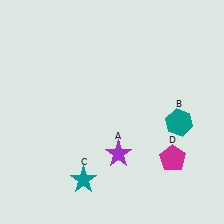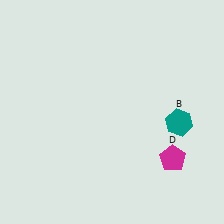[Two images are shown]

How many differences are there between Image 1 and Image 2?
There are 2 differences between the two images.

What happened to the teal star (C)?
The teal star (C) was removed in Image 2. It was in the bottom-left area of Image 1.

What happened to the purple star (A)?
The purple star (A) was removed in Image 2. It was in the bottom-right area of Image 1.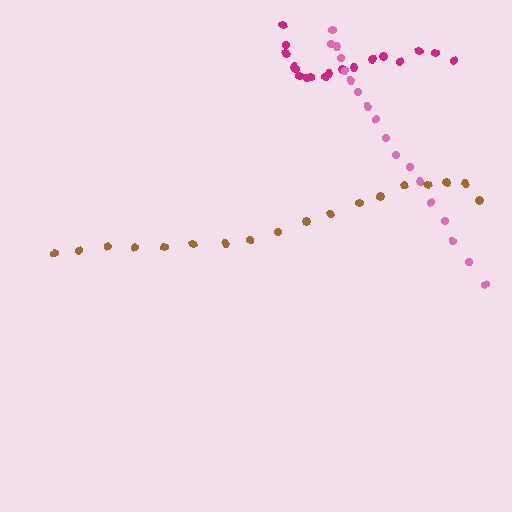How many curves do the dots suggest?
There are 3 distinct paths.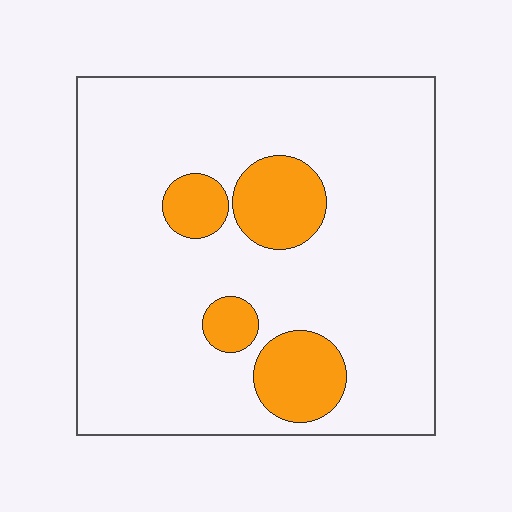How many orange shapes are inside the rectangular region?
4.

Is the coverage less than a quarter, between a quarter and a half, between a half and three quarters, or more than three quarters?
Less than a quarter.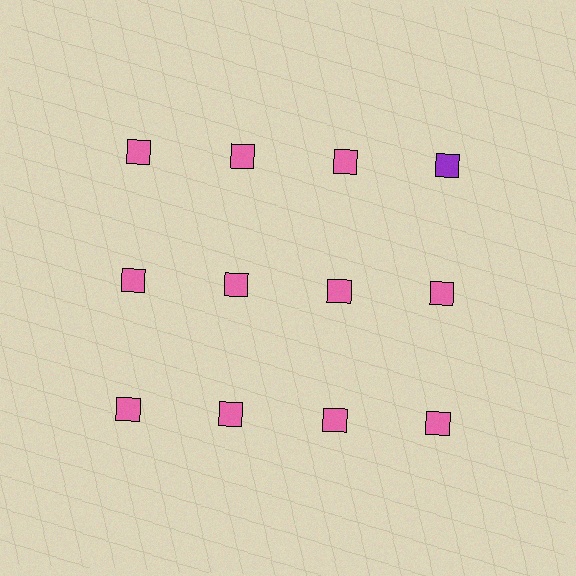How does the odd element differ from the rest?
It has a different color: purple instead of pink.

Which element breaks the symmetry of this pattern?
The purple square in the top row, second from right column breaks the symmetry. All other shapes are pink squares.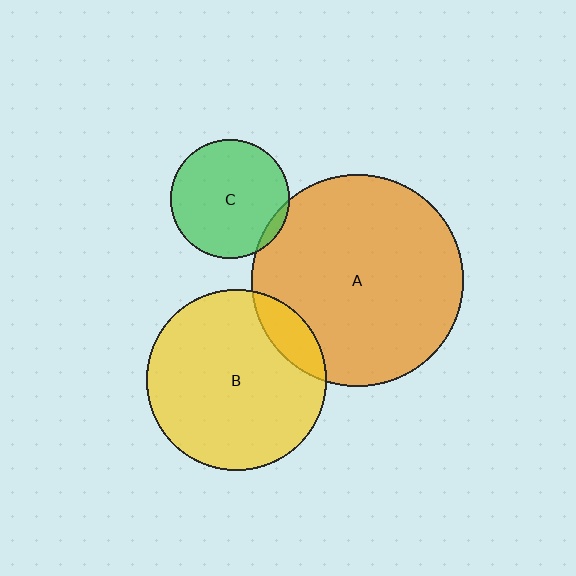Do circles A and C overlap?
Yes.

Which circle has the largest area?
Circle A (orange).